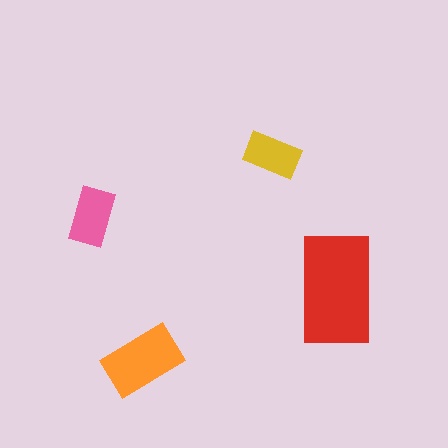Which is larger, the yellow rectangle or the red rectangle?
The red one.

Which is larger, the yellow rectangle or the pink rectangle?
The pink one.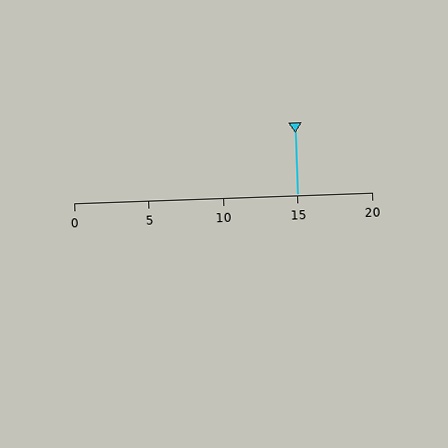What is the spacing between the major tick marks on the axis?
The major ticks are spaced 5 apart.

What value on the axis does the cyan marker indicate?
The marker indicates approximately 15.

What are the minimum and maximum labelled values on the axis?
The axis runs from 0 to 20.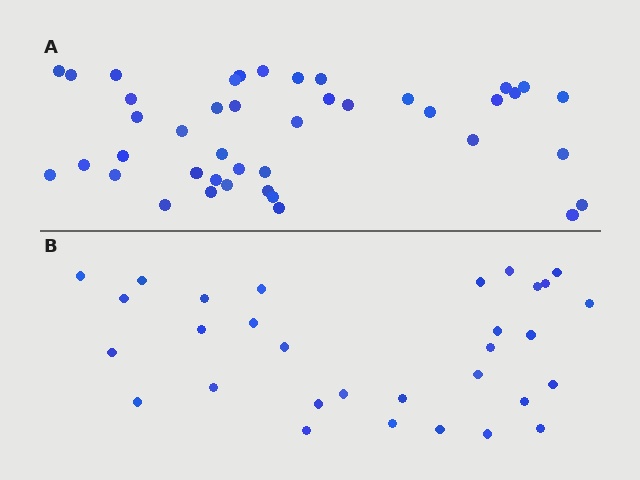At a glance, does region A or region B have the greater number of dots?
Region A (the top region) has more dots.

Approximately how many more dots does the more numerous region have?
Region A has roughly 12 or so more dots than region B.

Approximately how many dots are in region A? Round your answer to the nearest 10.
About 40 dots. (The exact count is 42, which rounds to 40.)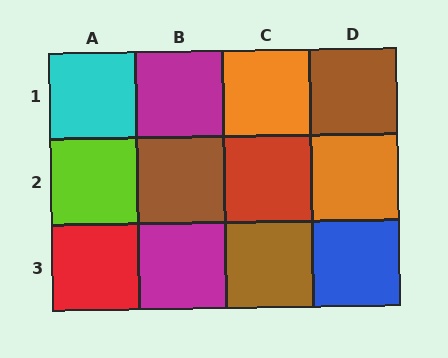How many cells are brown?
3 cells are brown.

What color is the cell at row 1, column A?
Cyan.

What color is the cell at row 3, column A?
Red.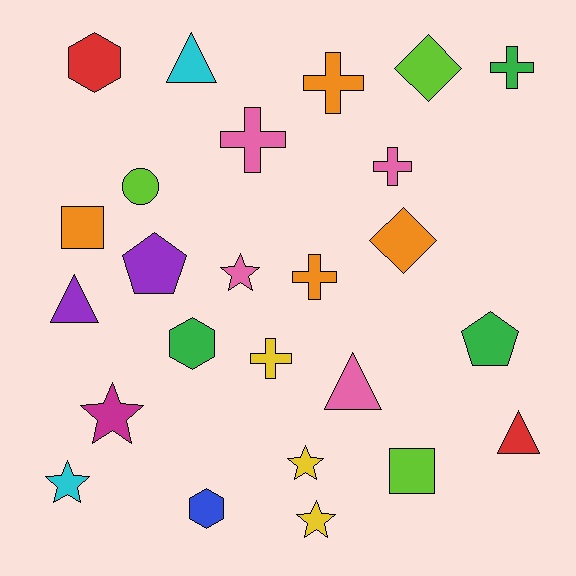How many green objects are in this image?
There are 3 green objects.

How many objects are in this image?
There are 25 objects.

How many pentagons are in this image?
There are 2 pentagons.